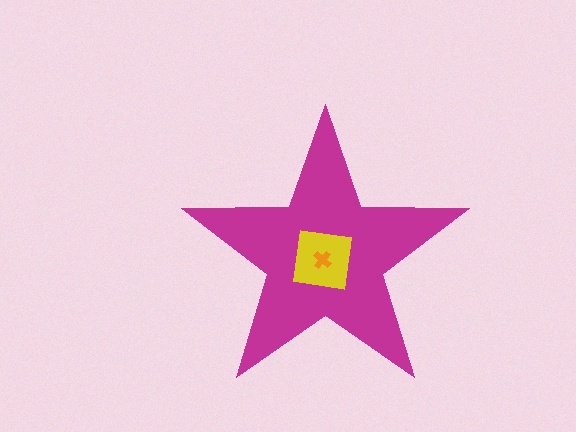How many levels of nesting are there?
3.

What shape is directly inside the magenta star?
The yellow square.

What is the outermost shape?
The magenta star.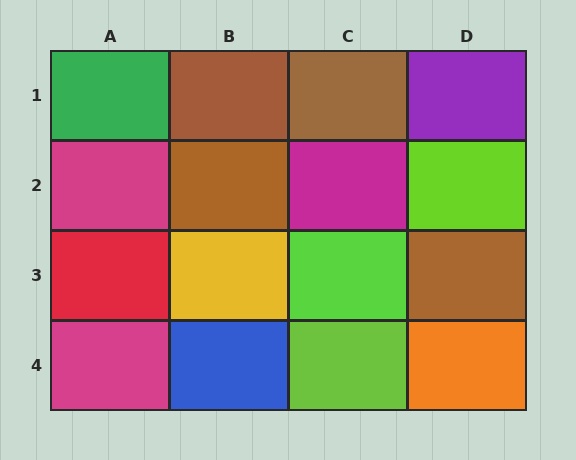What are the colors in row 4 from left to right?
Magenta, blue, lime, orange.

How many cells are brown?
4 cells are brown.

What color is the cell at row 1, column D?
Purple.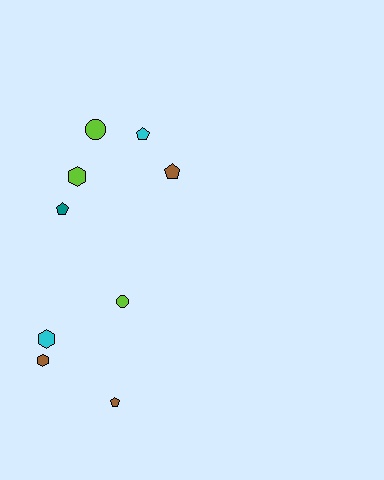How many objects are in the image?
There are 9 objects.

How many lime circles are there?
There are 2 lime circles.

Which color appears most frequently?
Lime, with 3 objects.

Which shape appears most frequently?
Pentagon, with 4 objects.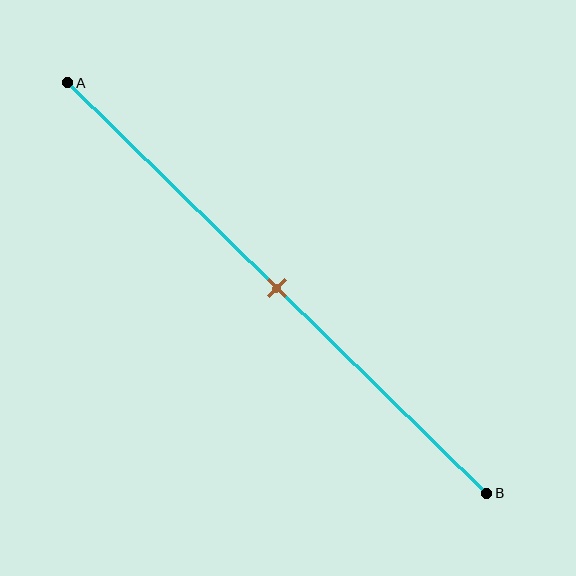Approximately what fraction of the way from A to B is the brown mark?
The brown mark is approximately 50% of the way from A to B.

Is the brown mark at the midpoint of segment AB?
Yes, the mark is approximately at the midpoint.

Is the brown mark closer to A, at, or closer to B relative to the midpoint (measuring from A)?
The brown mark is approximately at the midpoint of segment AB.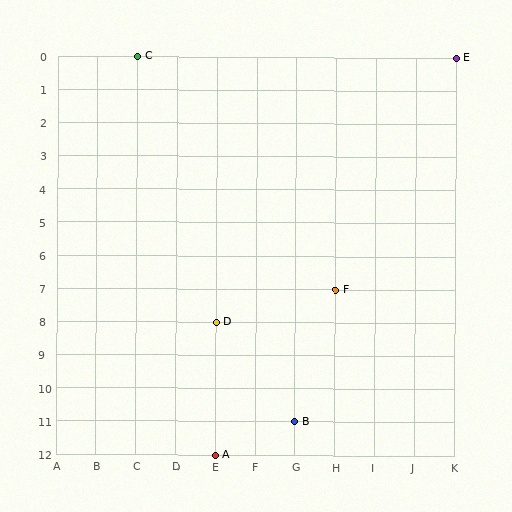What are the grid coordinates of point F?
Point F is at grid coordinates (H, 7).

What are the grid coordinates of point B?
Point B is at grid coordinates (G, 11).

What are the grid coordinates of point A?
Point A is at grid coordinates (E, 12).